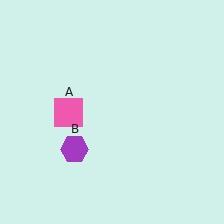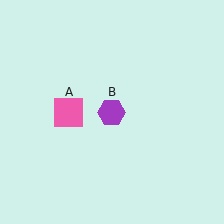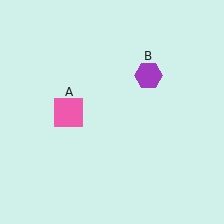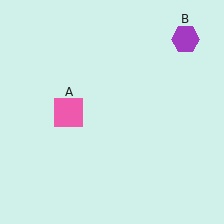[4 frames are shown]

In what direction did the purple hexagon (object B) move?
The purple hexagon (object B) moved up and to the right.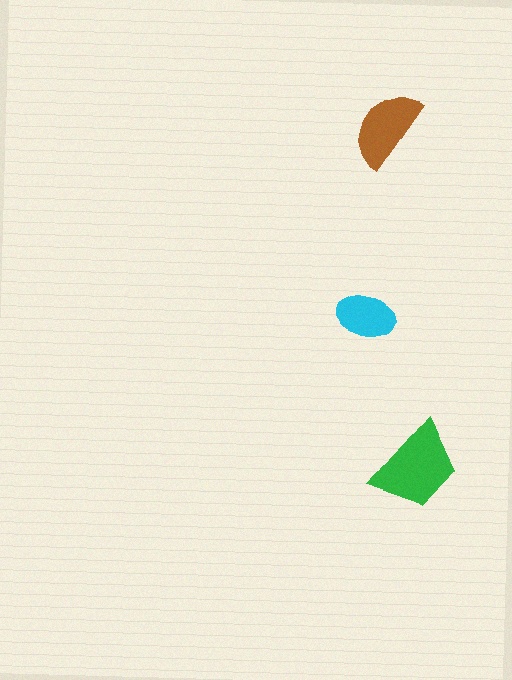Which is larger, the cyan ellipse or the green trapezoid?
The green trapezoid.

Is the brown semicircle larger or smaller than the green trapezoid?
Smaller.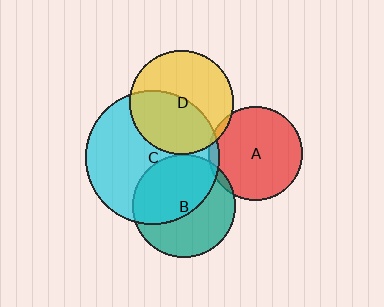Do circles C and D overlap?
Yes.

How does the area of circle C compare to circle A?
Approximately 2.0 times.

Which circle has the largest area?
Circle C (cyan).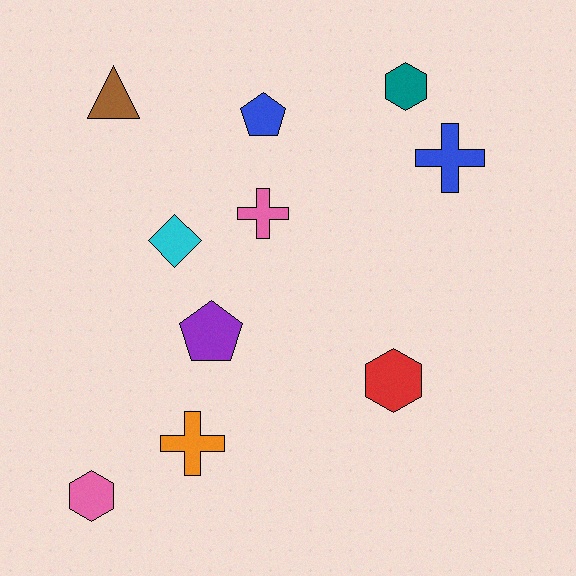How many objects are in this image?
There are 10 objects.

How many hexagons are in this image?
There are 3 hexagons.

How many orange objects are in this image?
There is 1 orange object.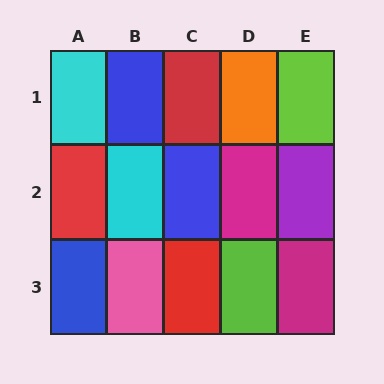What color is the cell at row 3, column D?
Lime.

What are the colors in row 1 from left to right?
Cyan, blue, red, orange, lime.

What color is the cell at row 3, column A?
Blue.